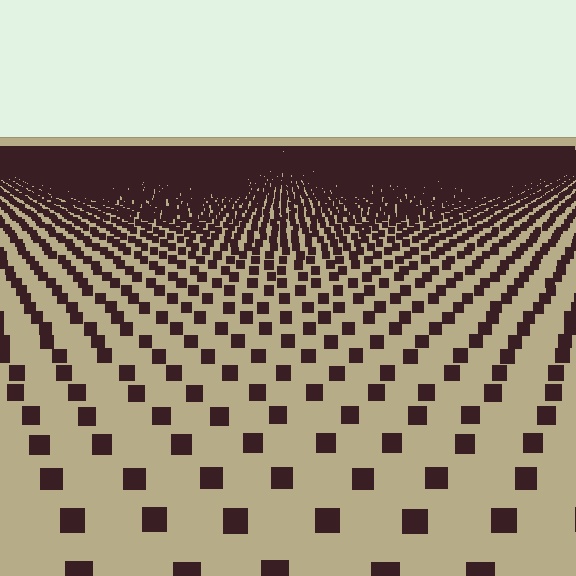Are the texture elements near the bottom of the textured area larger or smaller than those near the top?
Larger. Near the bottom, elements are closer to the viewer and appear at a bigger on-screen size.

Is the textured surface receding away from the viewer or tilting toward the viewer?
The surface is receding away from the viewer. Texture elements get smaller and denser toward the top.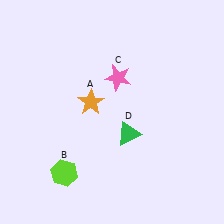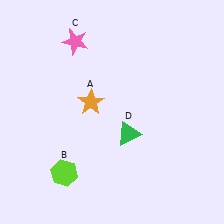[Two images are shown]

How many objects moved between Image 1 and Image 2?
1 object moved between the two images.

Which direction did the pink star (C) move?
The pink star (C) moved left.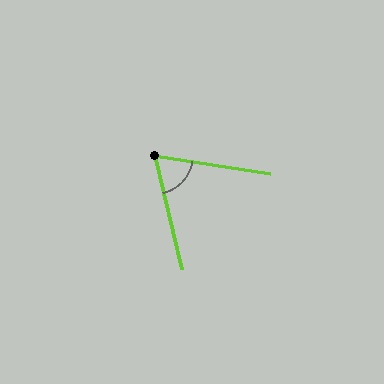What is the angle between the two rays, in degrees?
Approximately 68 degrees.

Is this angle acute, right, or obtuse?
It is acute.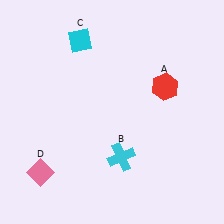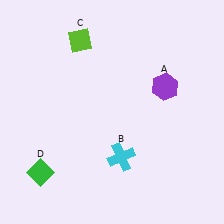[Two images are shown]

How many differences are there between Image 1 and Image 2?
There are 3 differences between the two images.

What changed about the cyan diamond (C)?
In Image 1, C is cyan. In Image 2, it changed to lime.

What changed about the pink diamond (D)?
In Image 1, D is pink. In Image 2, it changed to green.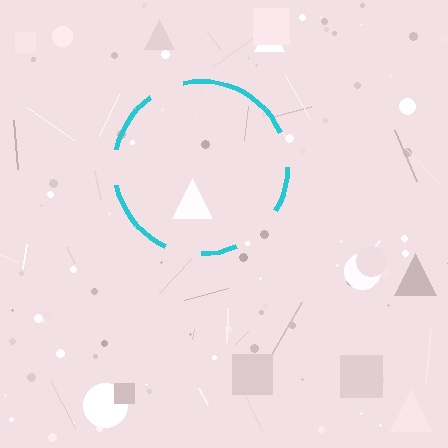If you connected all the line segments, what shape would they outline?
They would outline a circle.